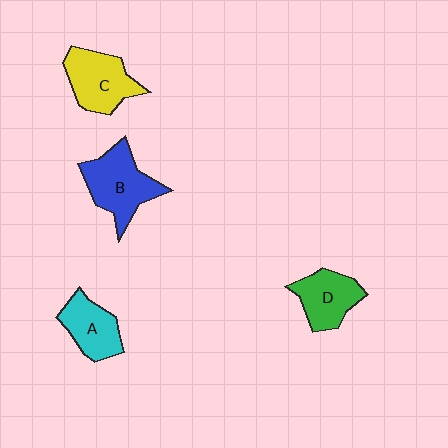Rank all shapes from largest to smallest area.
From largest to smallest: B (blue), C (yellow), D (green), A (cyan).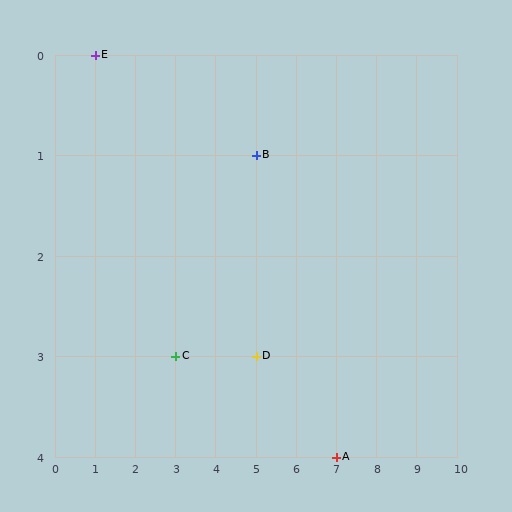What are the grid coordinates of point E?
Point E is at grid coordinates (1, 0).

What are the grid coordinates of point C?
Point C is at grid coordinates (3, 3).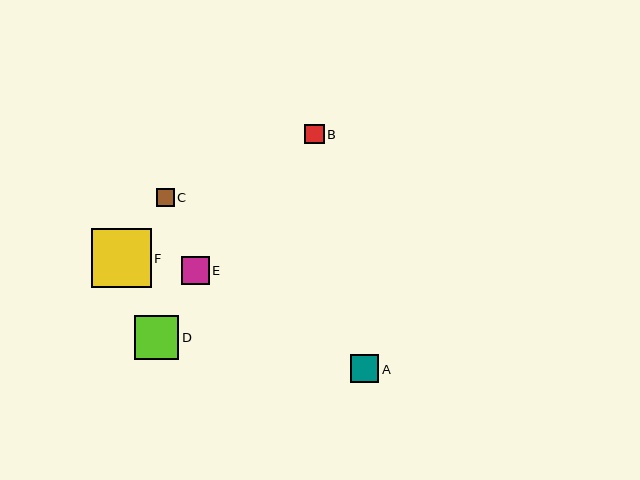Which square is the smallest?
Square C is the smallest with a size of approximately 18 pixels.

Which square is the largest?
Square F is the largest with a size of approximately 60 pixels.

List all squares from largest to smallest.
From largest to smallest: F, D, A, E, B, C.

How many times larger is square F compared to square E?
Square F is approximately 2.1 times the size of square E.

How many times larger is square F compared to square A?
Square F is approximately 2.1 times the size of square A.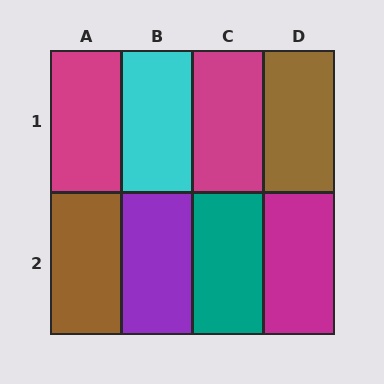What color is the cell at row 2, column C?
Teal.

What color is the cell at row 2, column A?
Brown.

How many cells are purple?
1 cell is purple.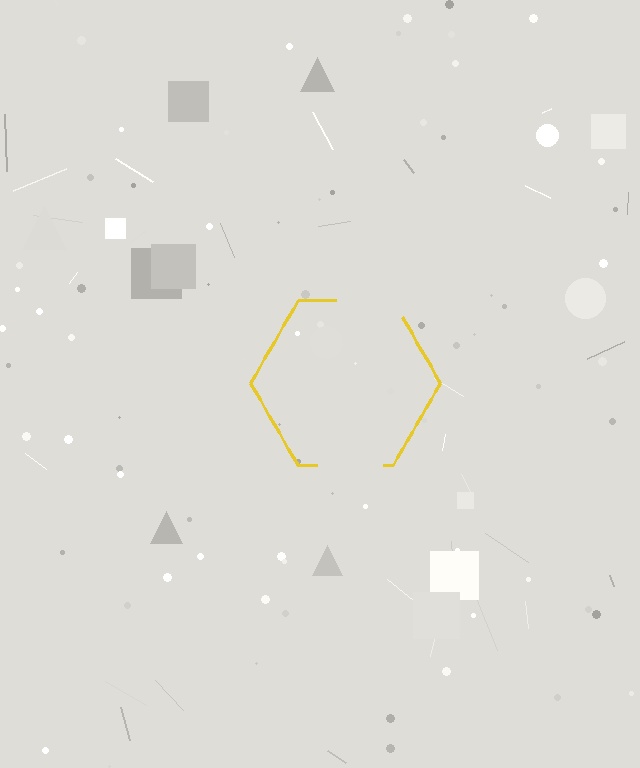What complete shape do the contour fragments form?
The contour fragments form a hexagon.